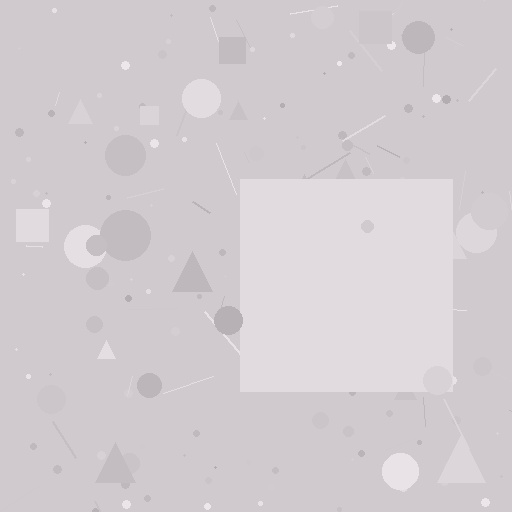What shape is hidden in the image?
A square is hidden in the image.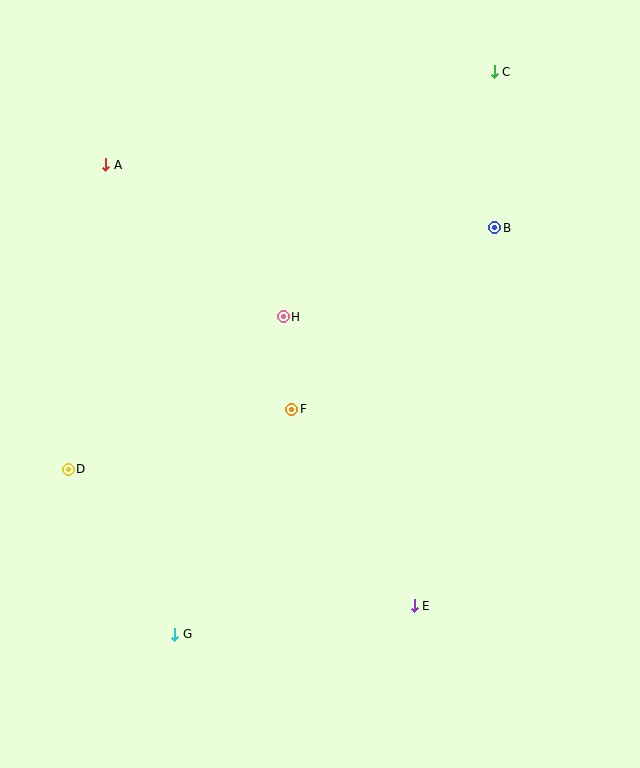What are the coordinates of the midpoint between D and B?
The midpoint between D and B is at (281, 349).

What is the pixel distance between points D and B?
The distance between D and B is 490 pixels.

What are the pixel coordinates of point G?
Point G is at (175, 634).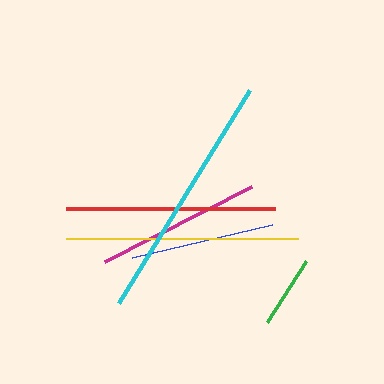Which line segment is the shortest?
The green line is the shortest at approximately 73 pixels.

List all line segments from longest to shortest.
From longest to shortest: cyan, yellow, red, magenta, blue, green.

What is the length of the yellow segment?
The yellow segment is approximately 231 pixels long.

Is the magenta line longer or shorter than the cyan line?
The cyan line is longer than the magenta line.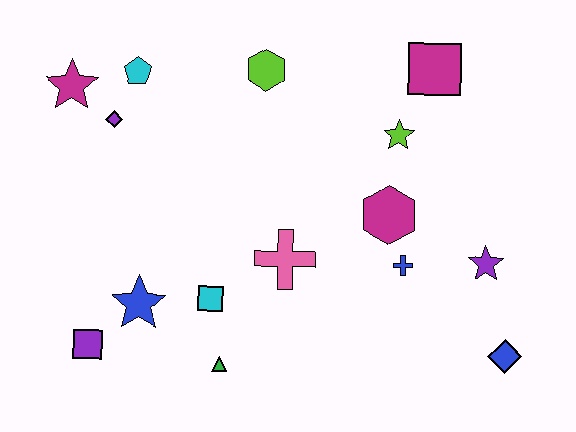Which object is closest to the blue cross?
The magenta hexagon is closest to the blue cross.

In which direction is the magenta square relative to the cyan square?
The magenta square is above the cyan square.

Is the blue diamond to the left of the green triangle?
No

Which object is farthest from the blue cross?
The magenta star is farthest from the blue cross.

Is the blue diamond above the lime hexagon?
No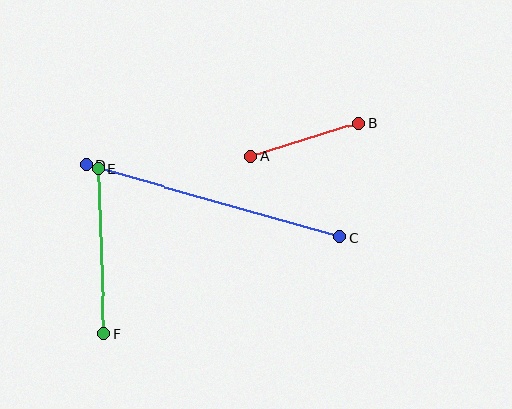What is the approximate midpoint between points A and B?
The midpoint is at approximately (305, 139) pixels.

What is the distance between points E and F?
The distance is approximately 165 pixels.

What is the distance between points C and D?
The distance is approximately 263 pixels.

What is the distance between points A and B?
The distance is approximately 113 pixels.